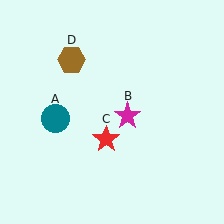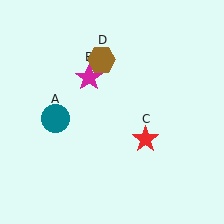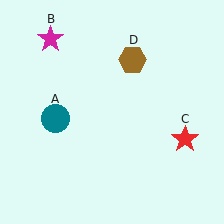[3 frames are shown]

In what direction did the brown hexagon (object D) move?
The brown hexagon (object D) moved right.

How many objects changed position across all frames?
3 objects changed position: magenta star (object B), red star (object C), brown hexagon (object D).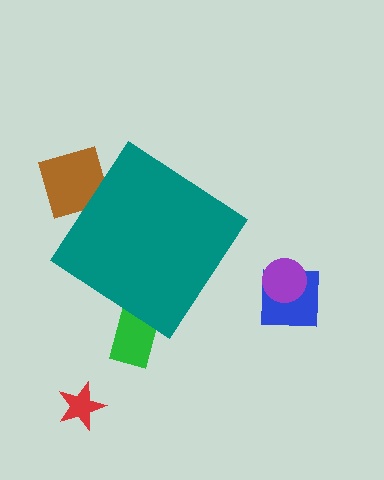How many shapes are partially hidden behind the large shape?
2 shapes are partially hidden.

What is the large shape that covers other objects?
A teal diamond.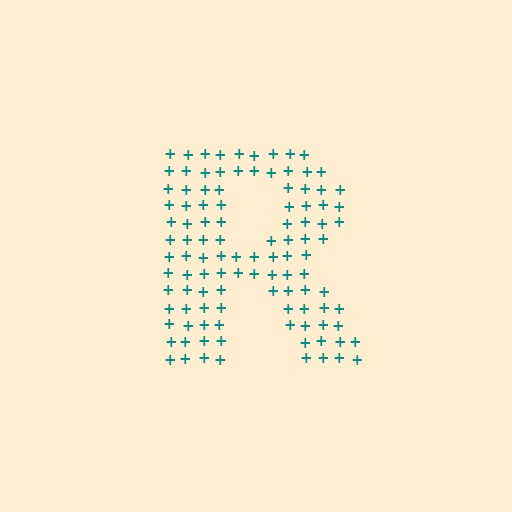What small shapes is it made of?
It is made of small plus signs.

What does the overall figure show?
The overall figure shows the letter R.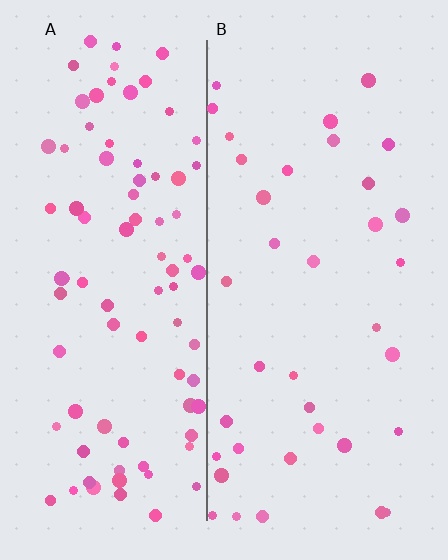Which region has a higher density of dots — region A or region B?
A (the left).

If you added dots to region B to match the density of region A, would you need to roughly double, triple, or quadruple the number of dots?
Approximately double.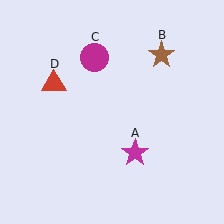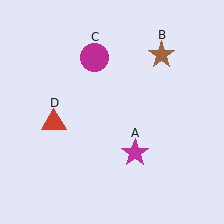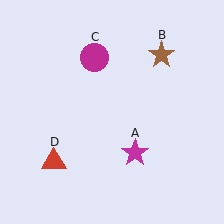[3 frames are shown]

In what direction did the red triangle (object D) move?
The red triangle (object D) moved down.